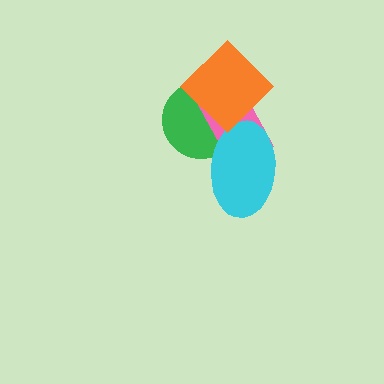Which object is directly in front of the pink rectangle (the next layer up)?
The cyan ellipse is directly in front of the pink rectangle.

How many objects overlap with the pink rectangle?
3 objects overlap with the pink rectangle.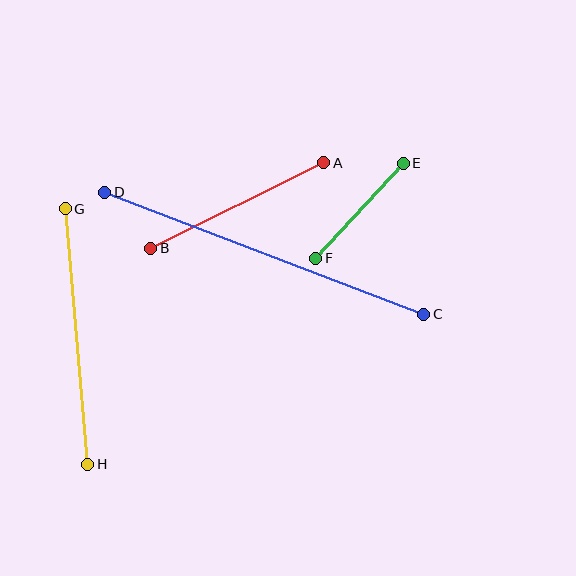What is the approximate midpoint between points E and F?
The midpoint is at approximately (360, 211) pixels.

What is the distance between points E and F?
The distance is approximately 129 pixels.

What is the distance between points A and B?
The distance is approximately 193 pixels.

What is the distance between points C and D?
The distance is approximately 341 pixels.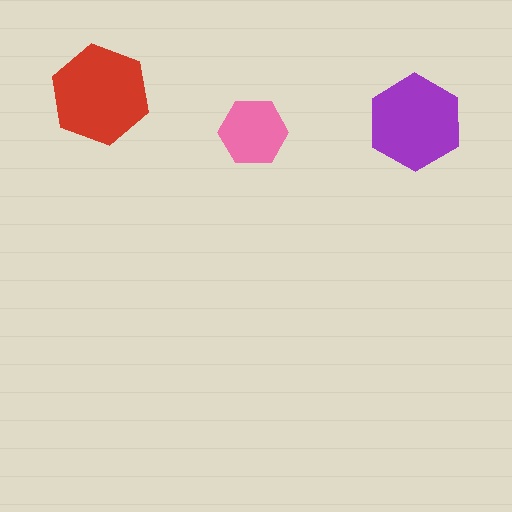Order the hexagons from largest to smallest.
the red one, the purple one, the pink one.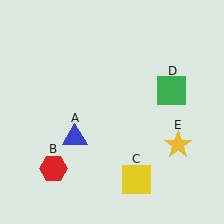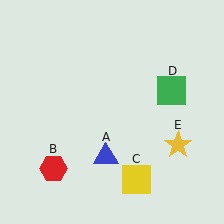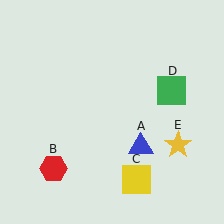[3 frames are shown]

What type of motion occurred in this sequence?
The blue triangle (object A) rotated counterclockwise around the center of the scene.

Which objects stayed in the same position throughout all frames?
Red hexagon (object B) and yellow square (object C) and green square (object D) and yellow star (object E) remained stationary.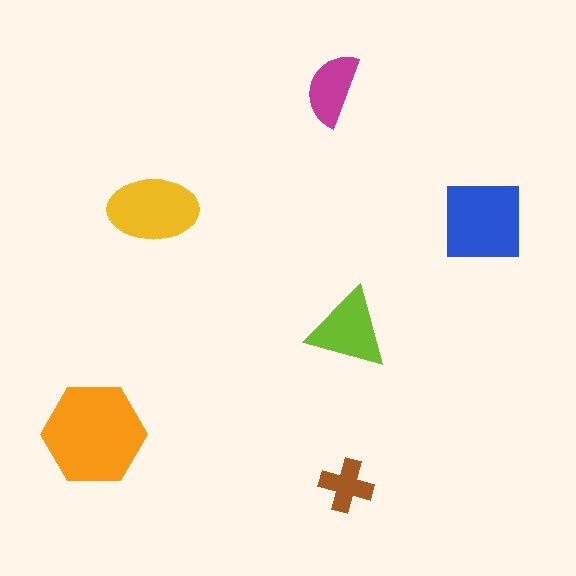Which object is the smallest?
The brown cross.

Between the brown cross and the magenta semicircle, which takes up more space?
The magenta semicircle.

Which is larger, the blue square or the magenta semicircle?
The blue square.